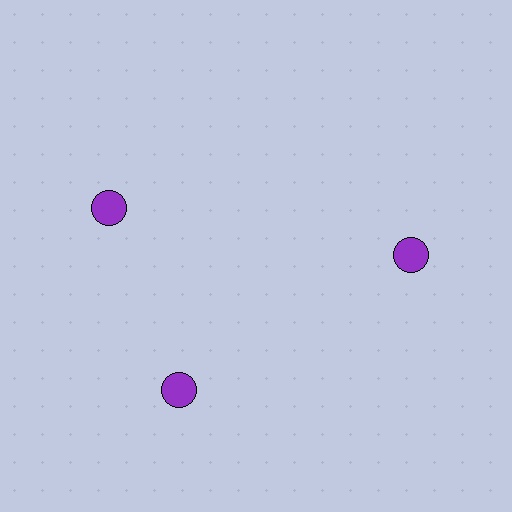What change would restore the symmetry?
The symmetry would be restored by rotating it back into even spacing with its neighbors so that all 3 circles sit at equal angles and equal distance from the center.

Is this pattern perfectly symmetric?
No. The 3 purple circles are arranged in a ring, but one element near the 11 o'clock position is rotated out of alignment along the ring, breaking the 3-fold rotational symmetry.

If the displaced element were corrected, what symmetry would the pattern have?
It would have 3-fold rotational symmetry — the pattern would map onto itself every 120 degrees.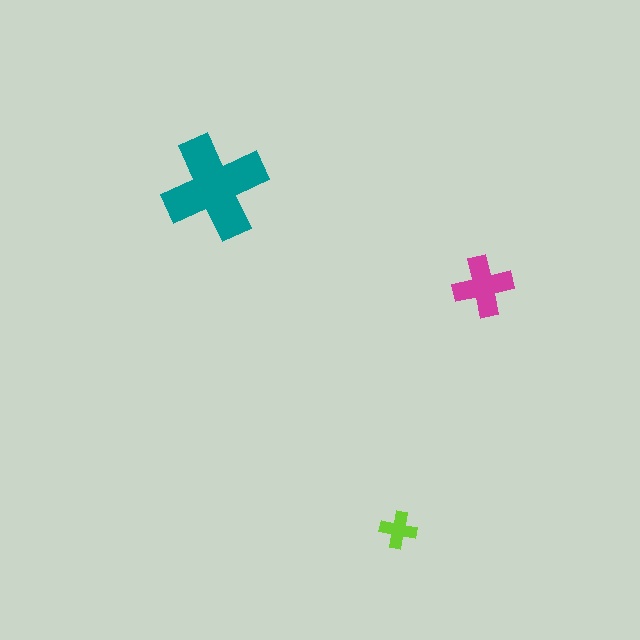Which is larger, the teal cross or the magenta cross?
The teal one.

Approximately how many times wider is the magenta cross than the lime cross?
About 1.5 times wider.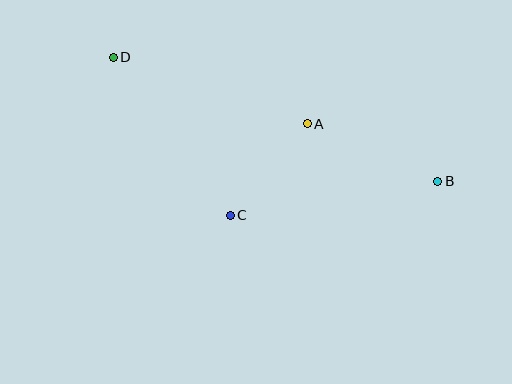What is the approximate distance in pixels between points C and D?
The distance between C and D is approximately 197 pixels.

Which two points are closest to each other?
Points A and C are closest to each other.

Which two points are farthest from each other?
Points B and D are farthest from each other.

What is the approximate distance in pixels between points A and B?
The distance between A and B is approximately 143 pixels.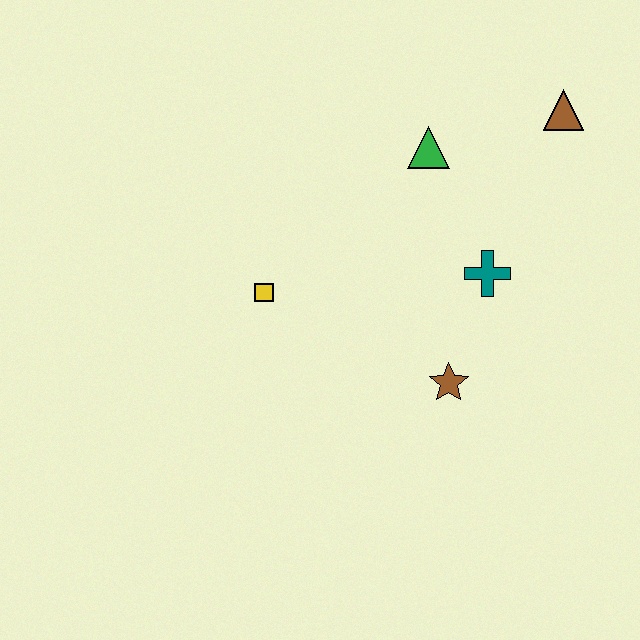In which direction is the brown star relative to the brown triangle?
The brown star is below the brown triangle.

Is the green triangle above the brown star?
Yes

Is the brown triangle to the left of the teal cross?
No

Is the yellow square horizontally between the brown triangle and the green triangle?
No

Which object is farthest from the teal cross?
The yellow square is farthest from the teal cross.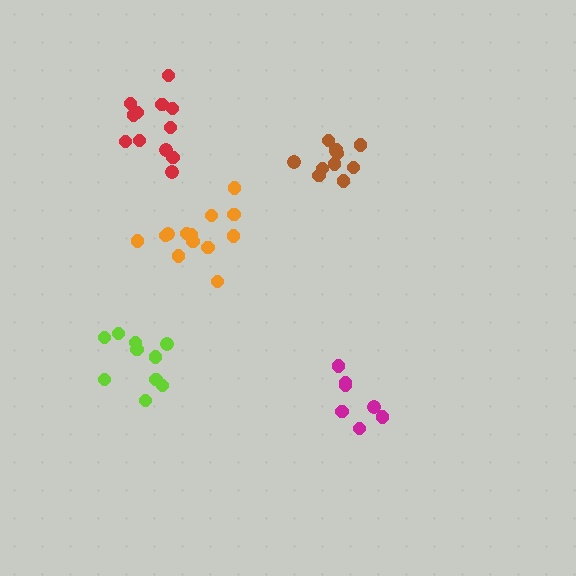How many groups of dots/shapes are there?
There are 5 groups.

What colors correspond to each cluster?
The clusters are colored: lime, brown, magenta, orange, red.